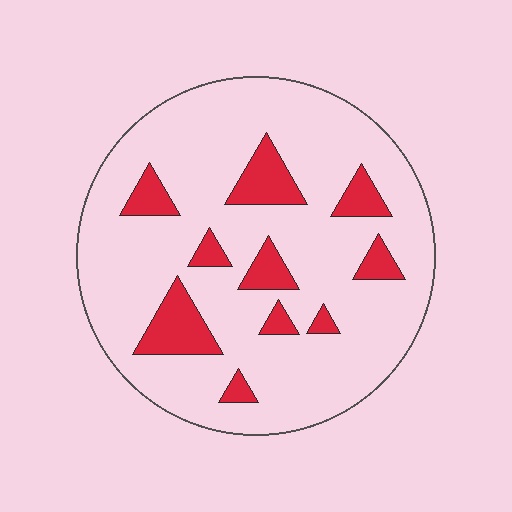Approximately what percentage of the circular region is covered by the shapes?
Approximately 15%.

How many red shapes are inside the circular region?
10.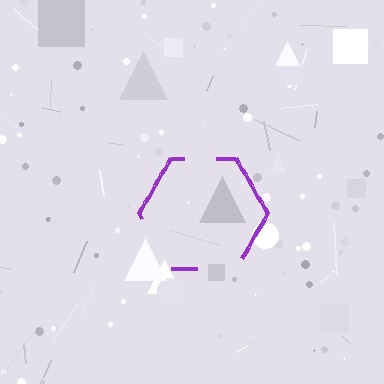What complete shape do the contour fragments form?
The contour fragments form a hexagon.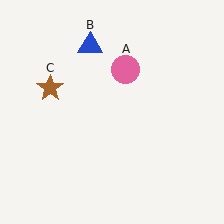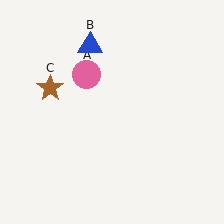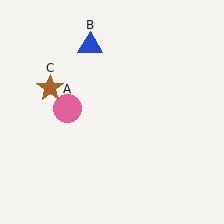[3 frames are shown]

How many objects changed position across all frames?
1 object changed position: pink circle (object A).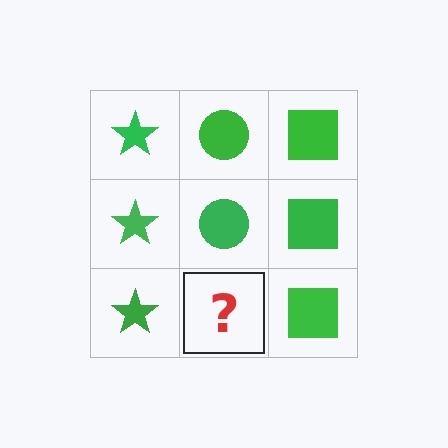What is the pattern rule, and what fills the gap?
The rule is that each column has a consistent shape. The gap should be filled with a green circle.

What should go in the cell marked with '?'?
The missing cell should contain a green circle.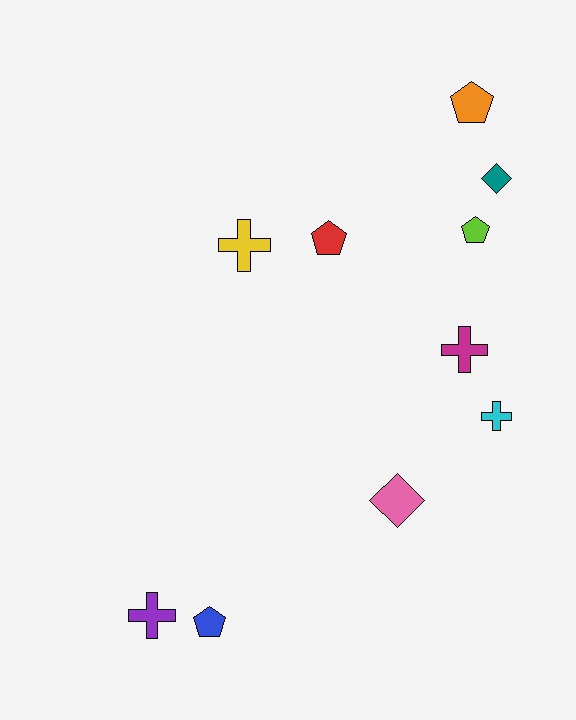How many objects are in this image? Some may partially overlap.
There are 10 objects.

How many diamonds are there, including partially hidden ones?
There are 2 diamonds.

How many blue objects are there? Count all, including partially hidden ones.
There is 1 blue object.